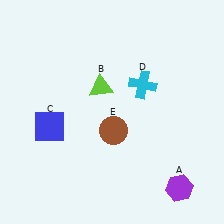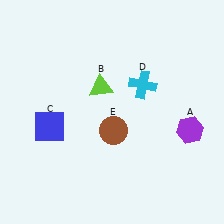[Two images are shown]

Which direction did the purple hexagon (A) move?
The purple hexagon (A) moved up.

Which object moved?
The purple hexagon (A) moved up.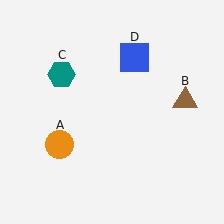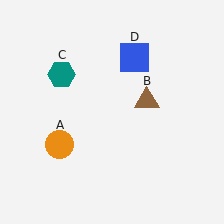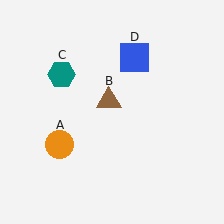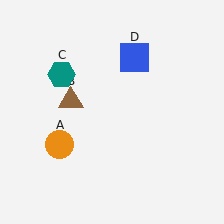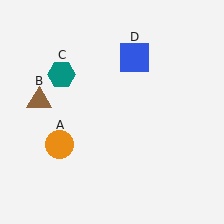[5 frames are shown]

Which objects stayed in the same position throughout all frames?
Orange circle (object A) and teal hexagon (object C) and blue square (object D) remained stationary.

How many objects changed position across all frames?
1 object changed position: brown triangle (object B).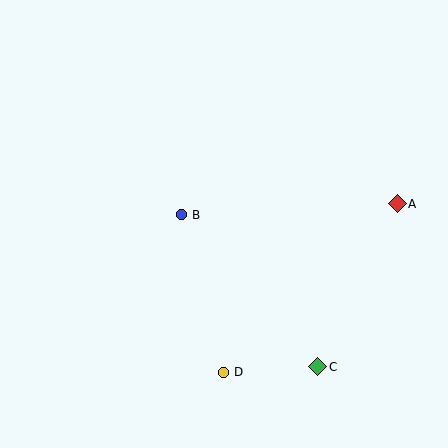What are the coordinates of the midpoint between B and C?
The midpoint between B and C is at (250, 291).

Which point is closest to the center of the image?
Point B at (181, 215) is closest to the center.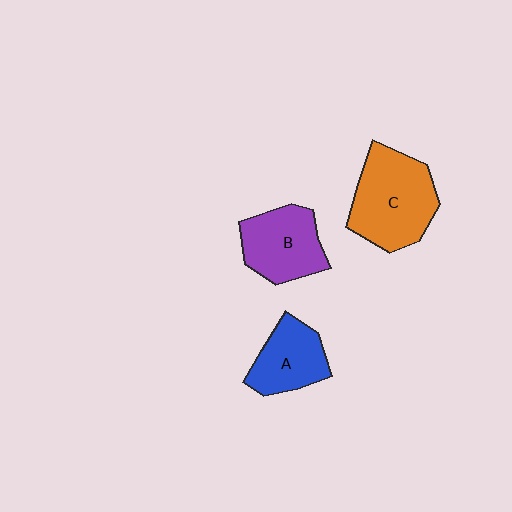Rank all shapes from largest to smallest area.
From largest to smallest: C (orange), B (purple), A (blue).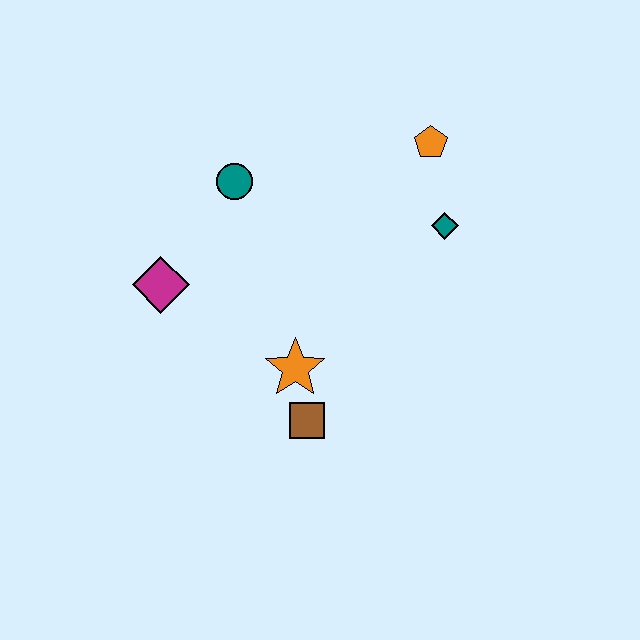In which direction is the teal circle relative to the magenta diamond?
The teal circle is above the magenta diamond.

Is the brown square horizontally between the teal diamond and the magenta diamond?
Yes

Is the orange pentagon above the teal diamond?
Yes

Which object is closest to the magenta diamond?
The teal circle is closest to the magenta diamond.